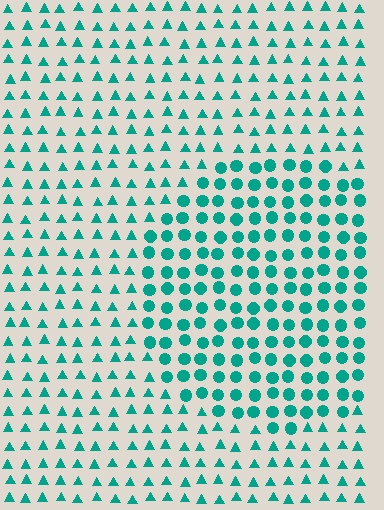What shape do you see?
I see a circle.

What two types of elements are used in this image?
The image uses circles inside the circle region and triangles outside it.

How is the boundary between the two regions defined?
The boundary is defined by a change in element shape: circles inside vs. triangles outside. All elements share the same color and spacing.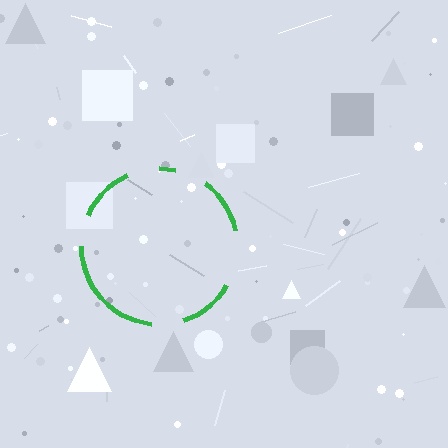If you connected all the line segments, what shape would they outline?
They would outline a circle.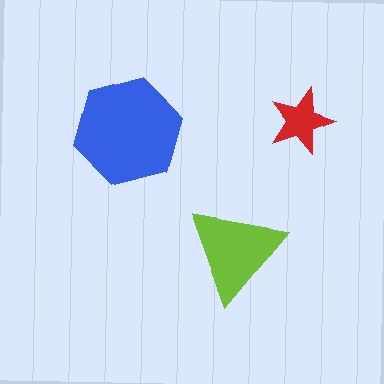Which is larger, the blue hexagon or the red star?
The blue hexagon.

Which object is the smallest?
The red star.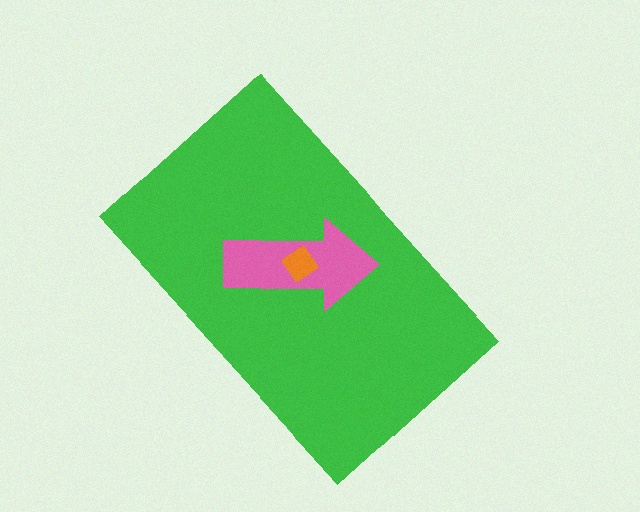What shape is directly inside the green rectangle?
The pink arrow.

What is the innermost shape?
The orange diamond.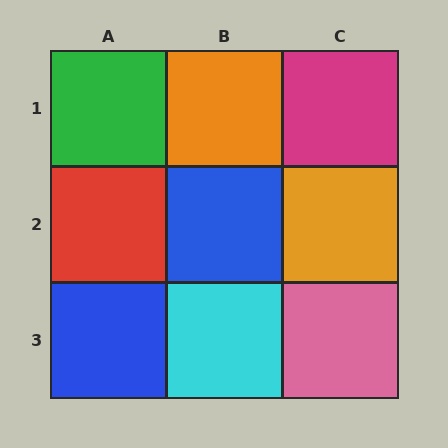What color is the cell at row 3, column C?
Pink.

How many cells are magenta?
1 cell is magenta.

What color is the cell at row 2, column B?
Blue.